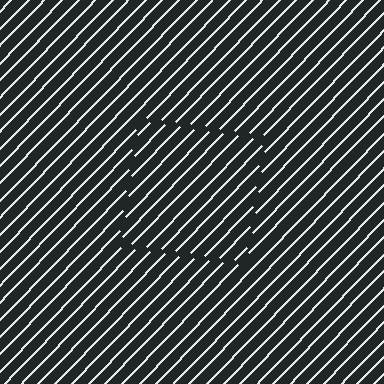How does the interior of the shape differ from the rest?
The interior of the shape contains the same grating, shifted by half a period — the contour is defined by the phase discontinuity where line-ends from the inner and outer gratings abut.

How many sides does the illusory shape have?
4 sides — the line-ends trace a square.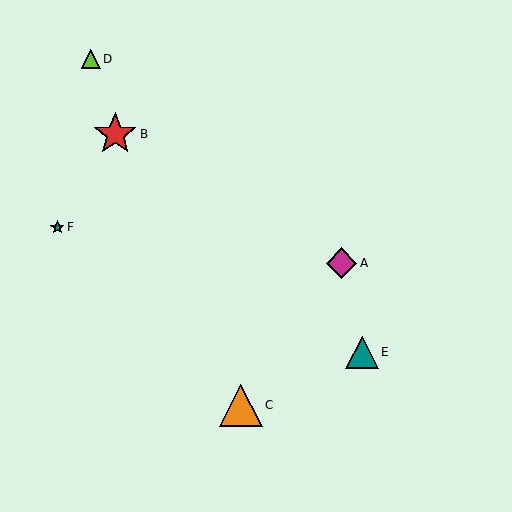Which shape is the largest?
The orange triangle (labeled C) is the largest.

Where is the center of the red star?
The center of the red star is at (115, 134).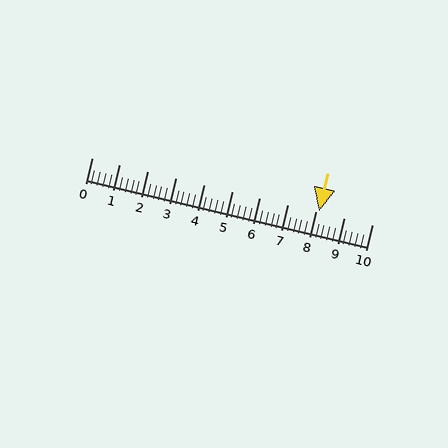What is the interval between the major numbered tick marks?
The major tick marks are spaced 1 units apart.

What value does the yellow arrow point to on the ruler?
The yellow arrow points to approximately 8.1.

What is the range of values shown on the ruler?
The ruler shows values from 0 to 10.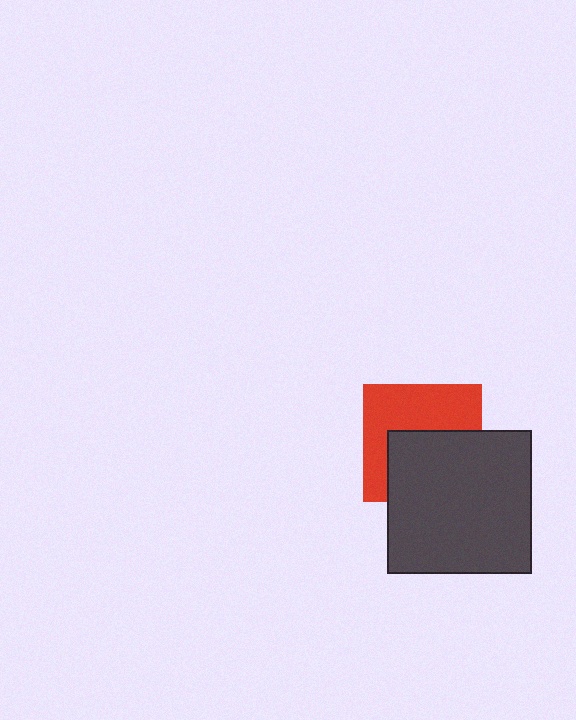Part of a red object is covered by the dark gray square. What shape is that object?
It is a square.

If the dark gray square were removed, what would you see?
You would see the complete red square.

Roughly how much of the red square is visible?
About half of it is visible (roughly 51%).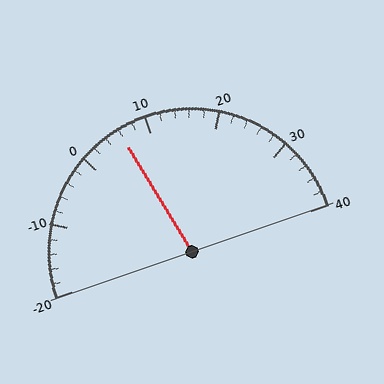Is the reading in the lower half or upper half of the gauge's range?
The reading is in the lower half of the range (-20 to 40).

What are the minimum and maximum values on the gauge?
The gauge ranges from -20 to 40.